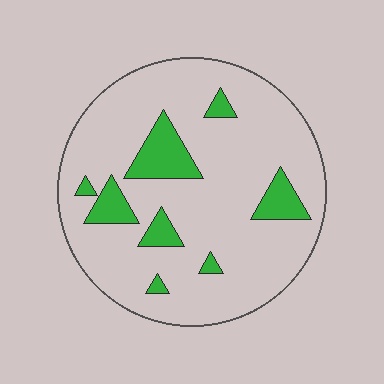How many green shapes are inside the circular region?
8.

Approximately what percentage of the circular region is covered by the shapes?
Approximately 15%.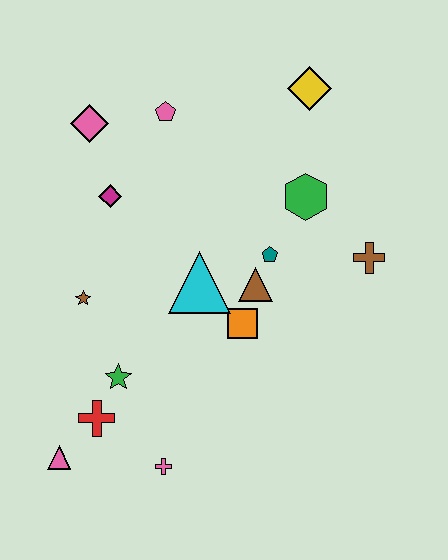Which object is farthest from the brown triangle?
The pink triangle is farthest from the brown triangle.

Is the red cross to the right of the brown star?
Yes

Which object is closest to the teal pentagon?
The brown triangle is closest to the teal pentagon.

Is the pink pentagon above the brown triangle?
Yes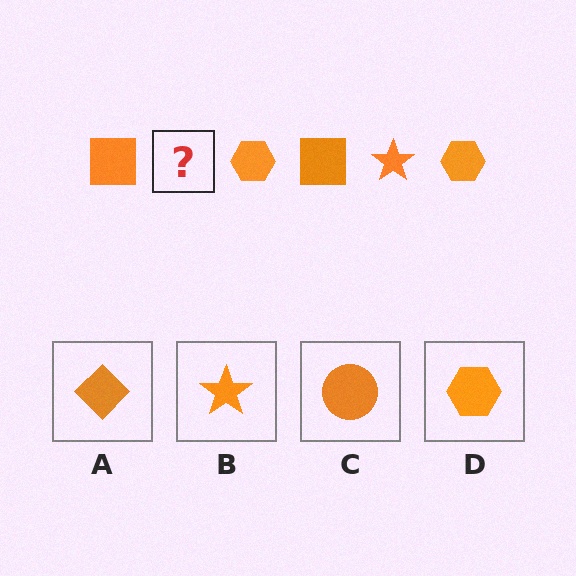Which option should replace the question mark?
Option B.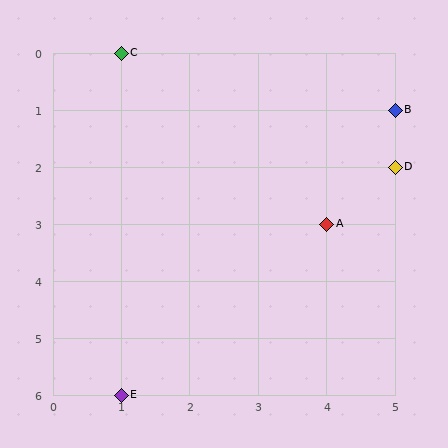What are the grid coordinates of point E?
Point E is at grid coordinates (1, 6).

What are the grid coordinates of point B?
Point B is at grid coordinates (5, 1).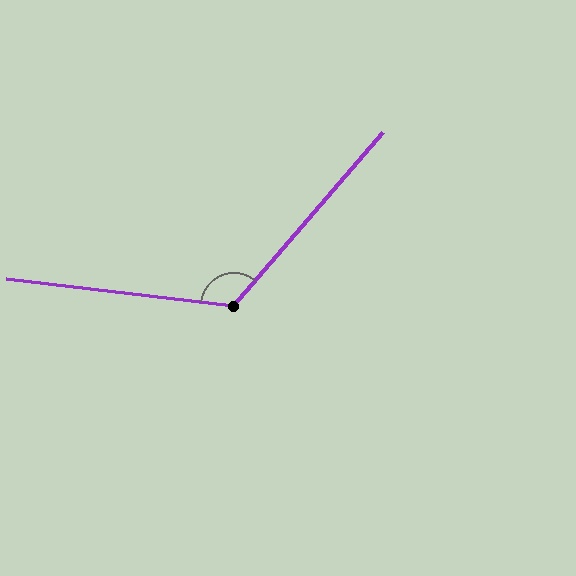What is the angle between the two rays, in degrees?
Approximately 124 degrees.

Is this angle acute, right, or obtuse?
It is obtuse.